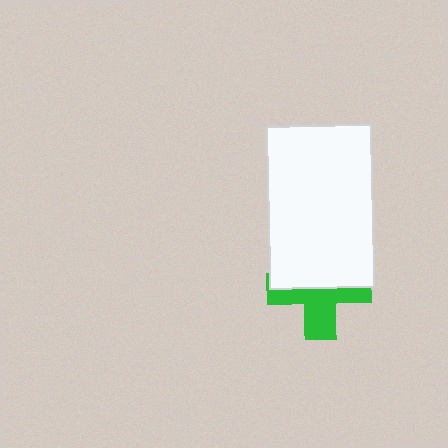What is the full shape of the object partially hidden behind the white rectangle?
The partially hidden object is a green cross.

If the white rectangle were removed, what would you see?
You would see the complete green cross.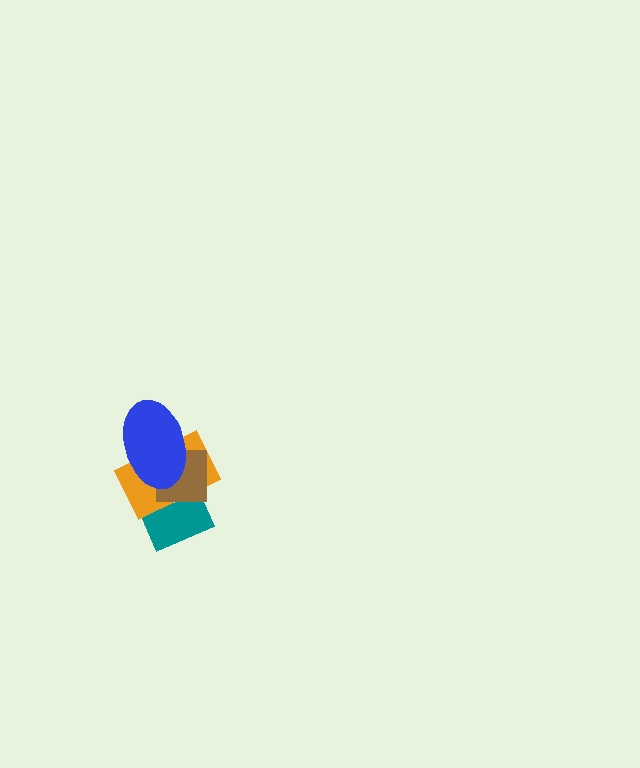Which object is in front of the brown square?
The blue ellipse is in front of the brown square.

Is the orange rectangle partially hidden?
Yes, it is partially covered by another shape.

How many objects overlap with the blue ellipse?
2 objects overlap with the blue ellipse.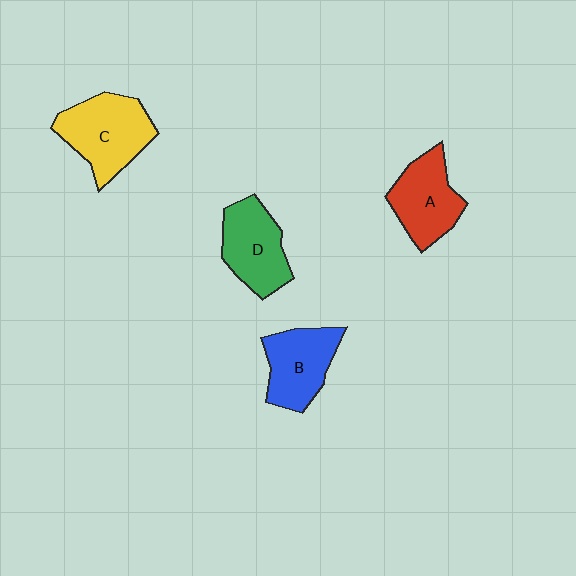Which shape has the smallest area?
Shape B (blue).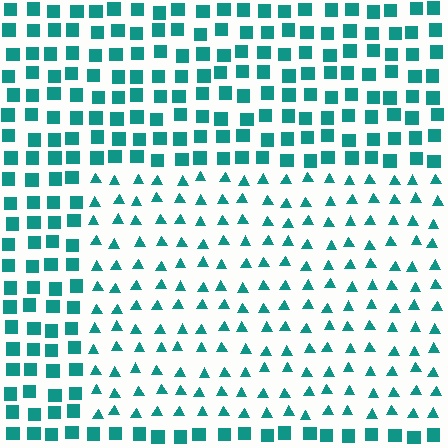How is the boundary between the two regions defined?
The boundary is defined by a change in element shape: triangles inside vs. squares outside. All elements share the same color and spacing.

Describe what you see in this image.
The image is filled with small teal elements arranged in a uniform grid. A rectangle-shaped region contains triangles, while the surrounding area contains squares. The boundary is defined purely by the change in element shape.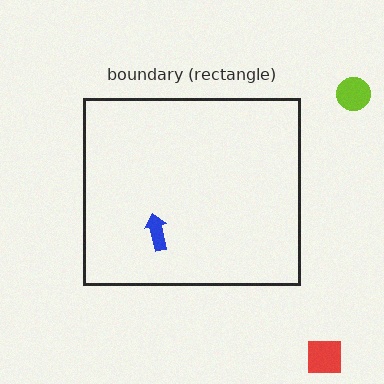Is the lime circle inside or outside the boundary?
Outside.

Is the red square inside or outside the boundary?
Outside.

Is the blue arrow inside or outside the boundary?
Inside.